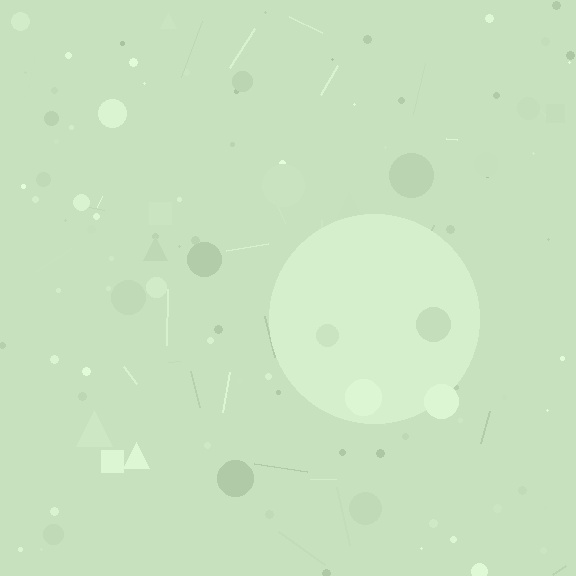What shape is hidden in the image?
A circle is hidden in the image.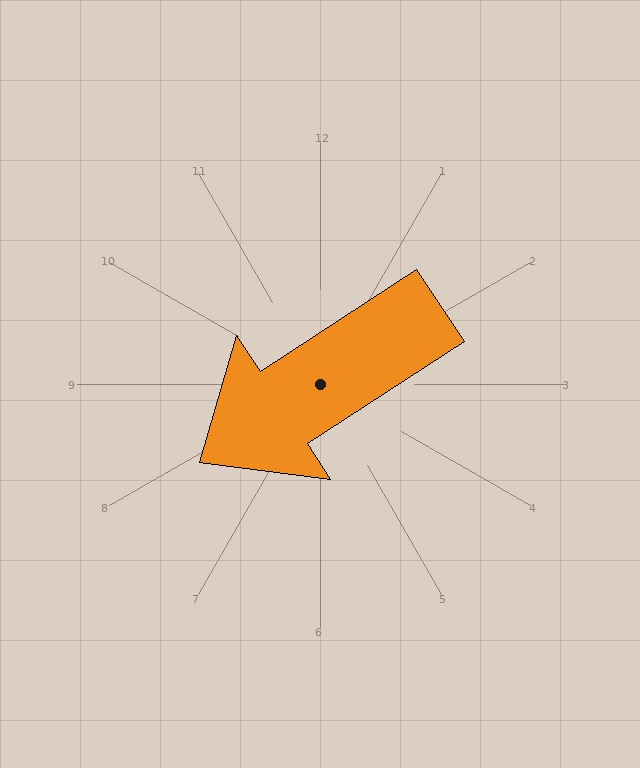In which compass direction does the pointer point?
Southwest.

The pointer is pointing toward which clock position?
Roughly 8 o'clock.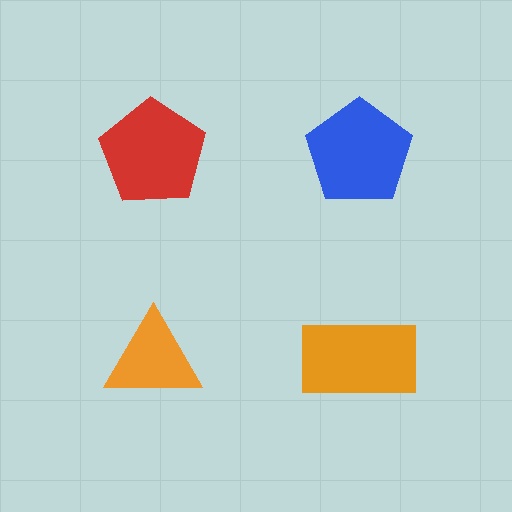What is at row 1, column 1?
A red pentagon.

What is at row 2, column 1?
An orange triangle.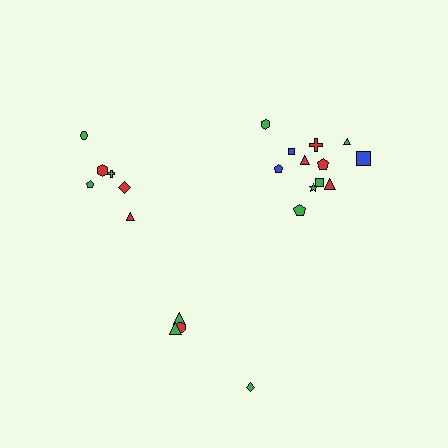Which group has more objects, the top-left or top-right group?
The top-right group.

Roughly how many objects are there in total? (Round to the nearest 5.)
Roughly 20 objects in total.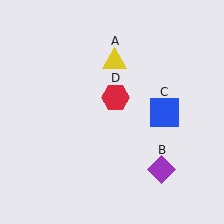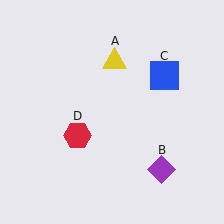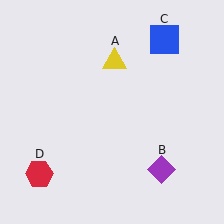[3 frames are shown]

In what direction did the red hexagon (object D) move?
The red hexagon (object D) moved down and to the left.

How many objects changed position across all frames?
2 objects changed position: blue square (object C), red hexagon (object D).